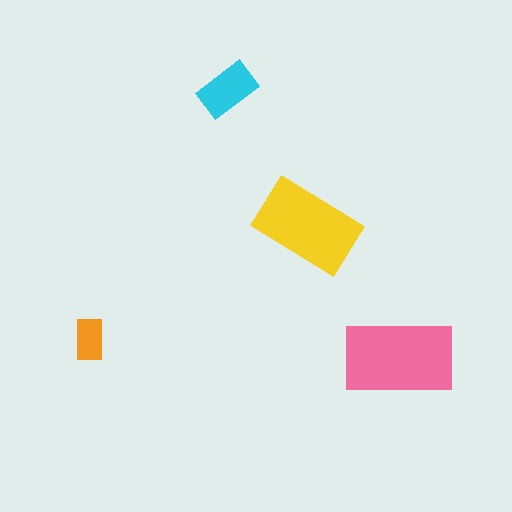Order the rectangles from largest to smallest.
the pink one, the yellow one, the cyan one, the orange one.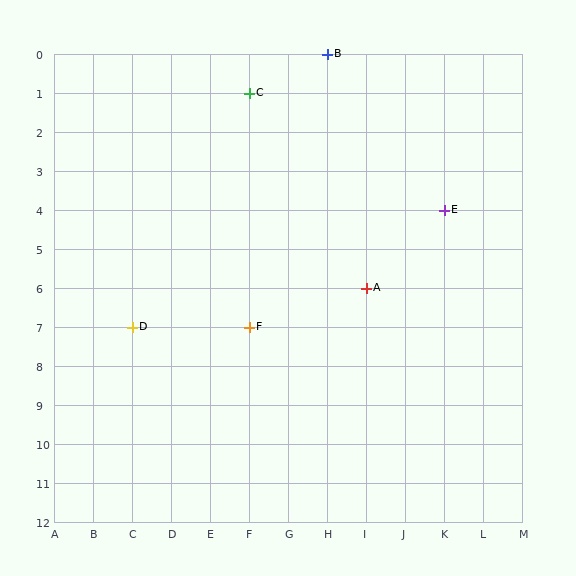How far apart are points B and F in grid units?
Points B and F are 2 columns and 7 rows apart (about 7.3 grid units diagonally).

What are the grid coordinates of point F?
Point F is at grid coordinates (F, 7).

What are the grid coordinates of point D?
Point D is at grid coordinates (C, 7).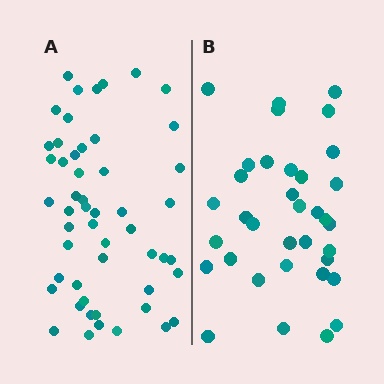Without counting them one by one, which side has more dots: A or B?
Region A (the left region) has more dots.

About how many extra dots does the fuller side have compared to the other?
Region A has approximately 15 more dots than region B.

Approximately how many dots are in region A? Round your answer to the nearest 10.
About 50 dots. (The exact count is 52, which rounds to 50.)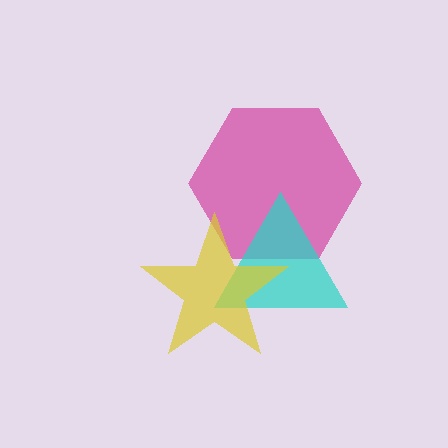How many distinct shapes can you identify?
There are 3 distinct shapes: a magenta hexagon, a cyan triangle, a yellow star.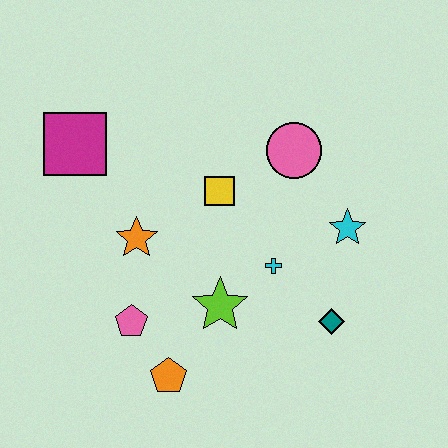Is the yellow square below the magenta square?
Yes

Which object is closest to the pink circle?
The yellow square is closest to the pink circle.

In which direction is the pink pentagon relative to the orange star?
The pink pentagon is below the orange star.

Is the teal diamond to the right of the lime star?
Yes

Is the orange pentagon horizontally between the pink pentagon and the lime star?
Yes